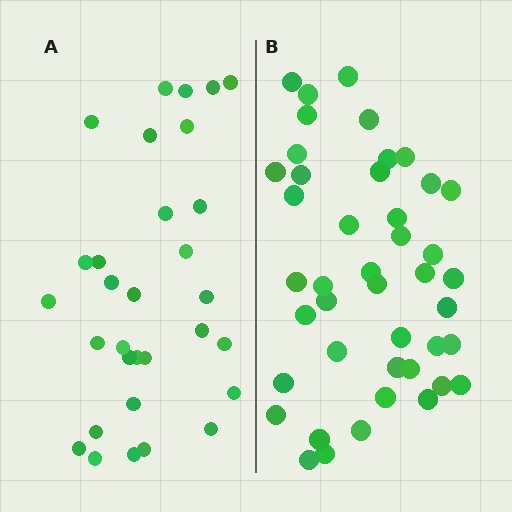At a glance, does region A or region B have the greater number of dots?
Region B (the right region) has more dots.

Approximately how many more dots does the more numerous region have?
Region B has roughly 12 or so more dots than region A.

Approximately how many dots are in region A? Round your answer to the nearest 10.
About 30 dots. (The exact count is 31, which rounds to 30.)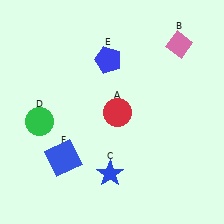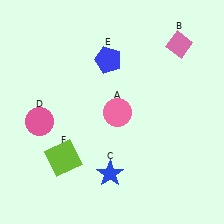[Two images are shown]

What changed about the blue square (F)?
In Image 1, F is blue. In Image 2, it changed to lime.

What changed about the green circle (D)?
In Image 1, D is green. In Image 2, it changed to pink.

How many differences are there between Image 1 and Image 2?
There are 3 differences between the two images.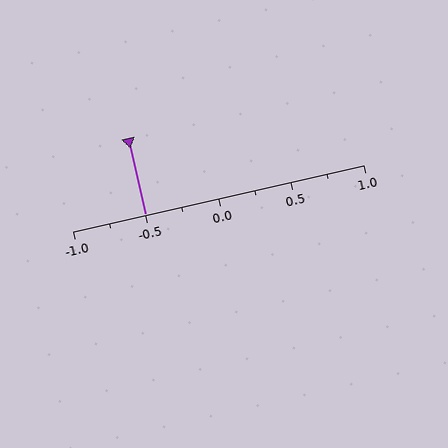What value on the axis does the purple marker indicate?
The marker indicates approximately -0.5.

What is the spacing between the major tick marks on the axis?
The major ticks are spaced 0.5 apart.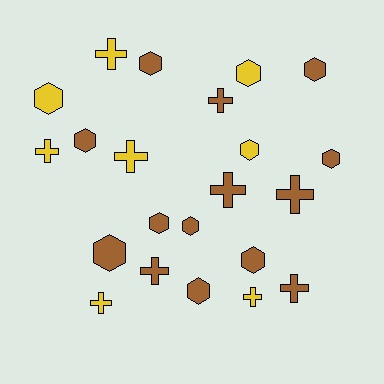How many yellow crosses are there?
There are 5 yellow crosses.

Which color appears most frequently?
Brown, with 14 objects.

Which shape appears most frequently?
Hexagon, with 12 objects.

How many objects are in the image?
There are 22 objects.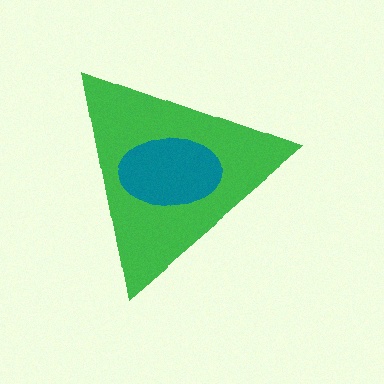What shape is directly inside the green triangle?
The teal ellipse.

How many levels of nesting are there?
2.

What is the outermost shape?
The green triangle.